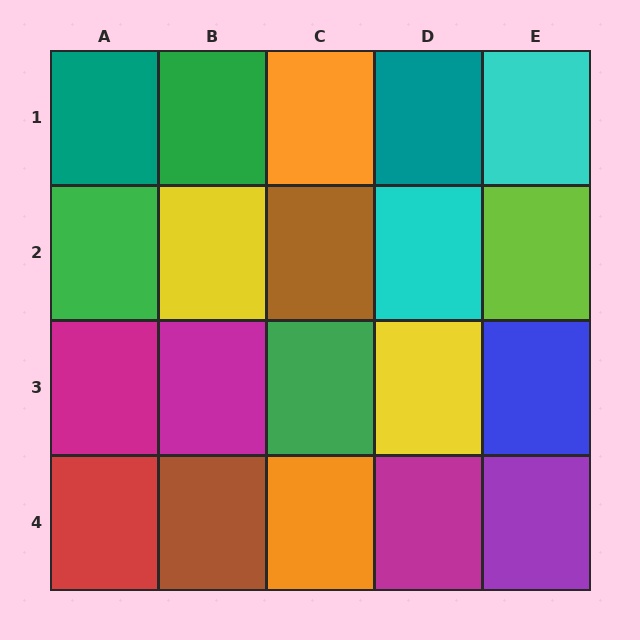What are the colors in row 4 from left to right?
Red, brown, orange, magenta, purple.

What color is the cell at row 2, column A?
Green.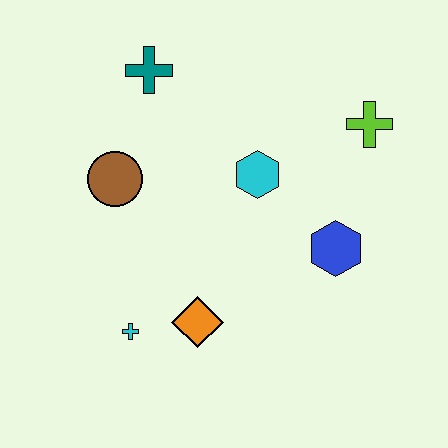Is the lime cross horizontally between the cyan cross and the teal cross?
No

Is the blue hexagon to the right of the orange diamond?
Yes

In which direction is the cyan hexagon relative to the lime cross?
The cyan hexagon is to the left of the lime cross.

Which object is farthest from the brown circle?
The lime cross is farthest from the brown circle.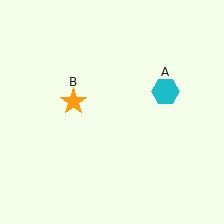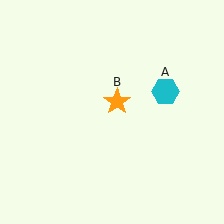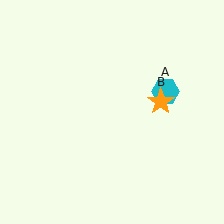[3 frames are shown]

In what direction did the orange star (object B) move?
The orange star (object B) moved right.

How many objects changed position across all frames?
1 object changed position: orange star (object B).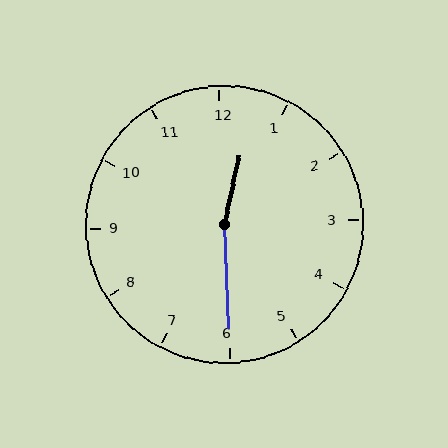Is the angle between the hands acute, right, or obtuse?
It is obtuse.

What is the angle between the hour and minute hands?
Approximately 165 degrees.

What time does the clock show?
12:30.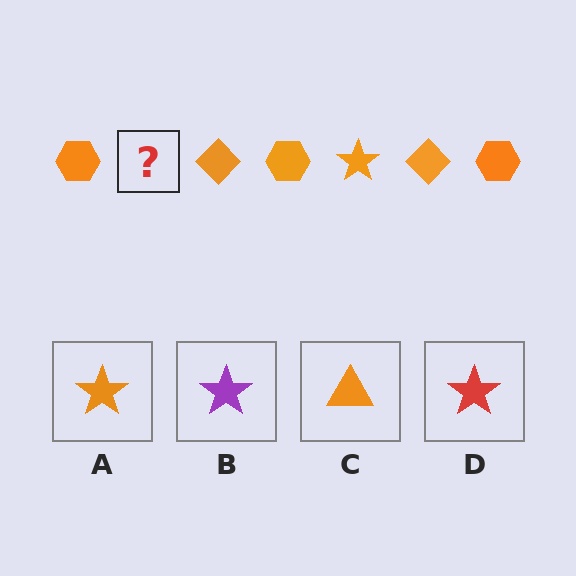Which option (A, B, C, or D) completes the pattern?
A.